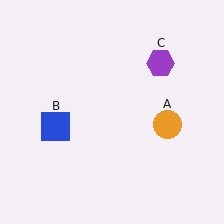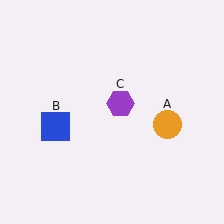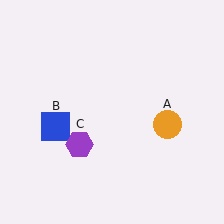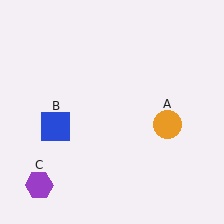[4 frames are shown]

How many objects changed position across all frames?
1 object changed position: purple hexagon (object C).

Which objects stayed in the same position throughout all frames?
Orange circle (object A) and blue square (object B) remained stationary.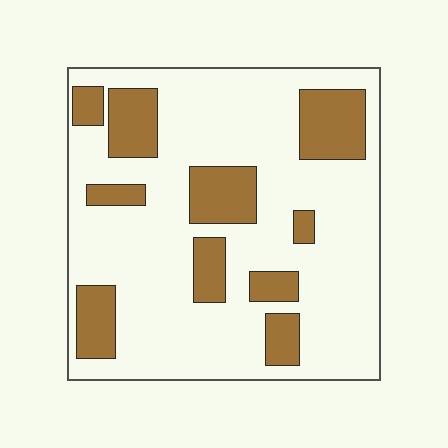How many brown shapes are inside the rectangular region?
10.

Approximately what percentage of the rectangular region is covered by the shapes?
Approximately 25%.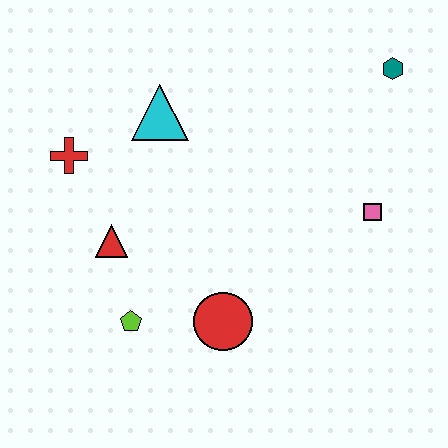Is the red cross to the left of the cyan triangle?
Yes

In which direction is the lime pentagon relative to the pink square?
The lime pentagon is to the left of the pink square.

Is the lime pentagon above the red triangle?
No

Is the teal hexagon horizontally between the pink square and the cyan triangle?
No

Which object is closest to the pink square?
The teal hexagon is closest to the pink square.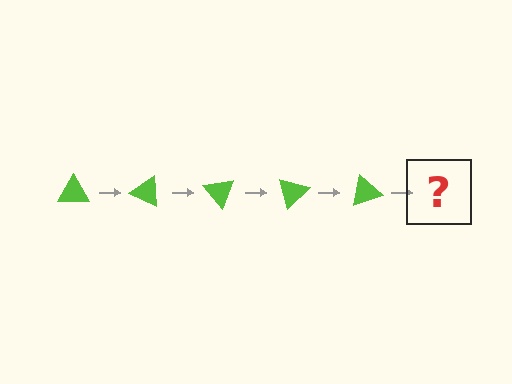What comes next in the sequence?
The next element should be a lime triangle rotated 125 degrees.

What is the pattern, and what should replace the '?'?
The pattern is that the triangle rotates 25 degrees each step. The '?' should be a lime triangle rotated 125 degrees.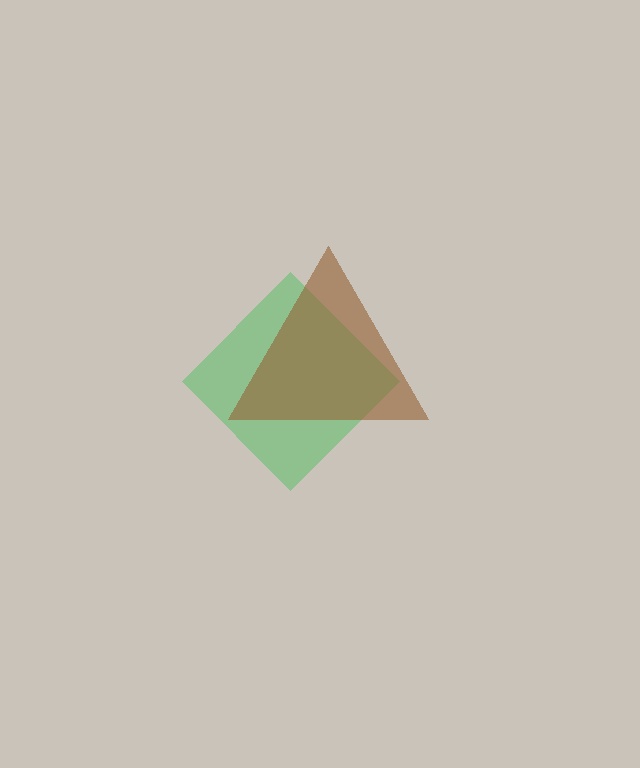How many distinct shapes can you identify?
There are 2 distinct shapes: a green diamond, a brown triangle.